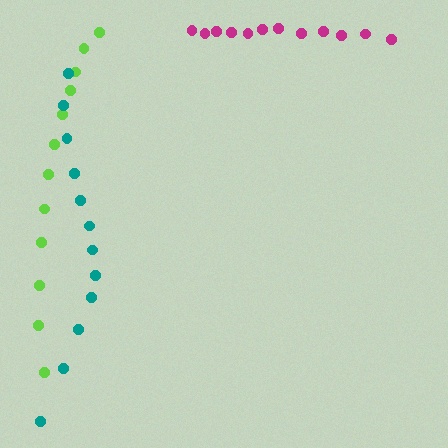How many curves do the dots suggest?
There are 3 distinct paths.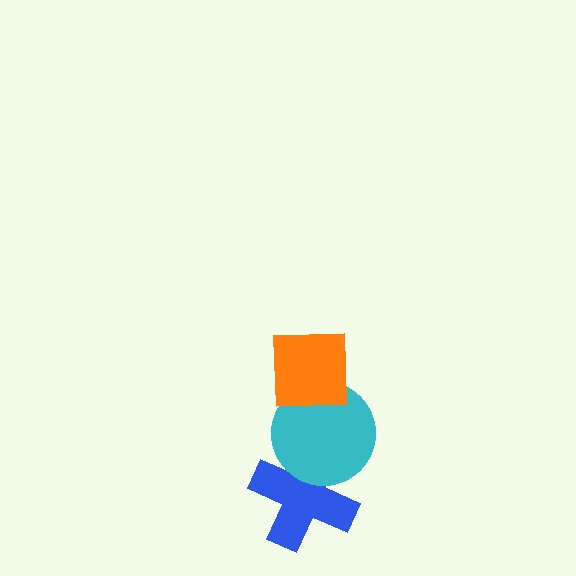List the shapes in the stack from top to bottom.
From top to bottom: the orange square, the cyan circle, the blue cross.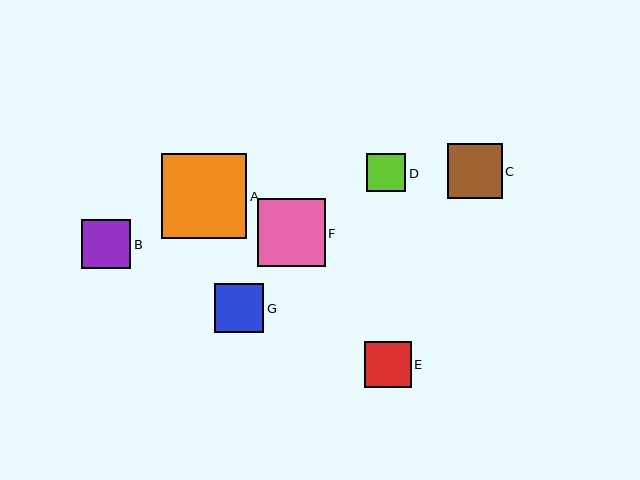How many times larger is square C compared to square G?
Square C is approximately 1.1 times the size of square G.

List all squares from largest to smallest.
From largest to smallest: A, F, C, B, G, E, D.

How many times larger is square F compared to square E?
Square F is approximately 1.5 times the size of square E.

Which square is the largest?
Square A is the largest with a size of approximately 85 pixels.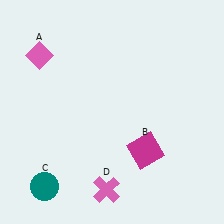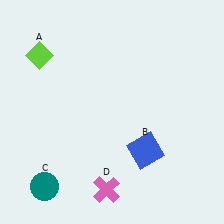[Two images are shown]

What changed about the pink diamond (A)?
In Image 1, A is pink. In Image 2, it changed to lime.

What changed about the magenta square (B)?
In Image 1, B is magenta. In Image 2, it changed to blue.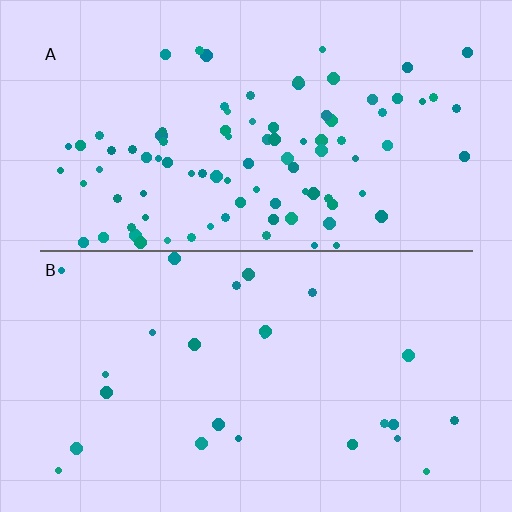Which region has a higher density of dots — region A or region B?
A (the top).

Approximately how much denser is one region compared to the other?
Approximately 3.7× — region A over region B.